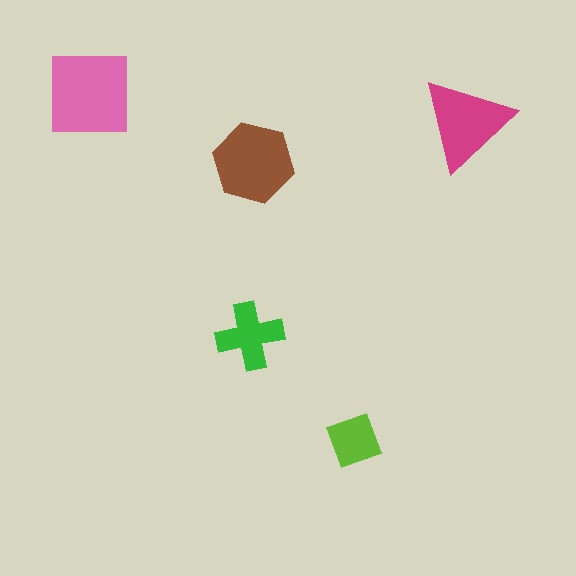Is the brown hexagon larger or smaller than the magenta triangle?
Larger.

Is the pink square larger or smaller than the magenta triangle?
Larger.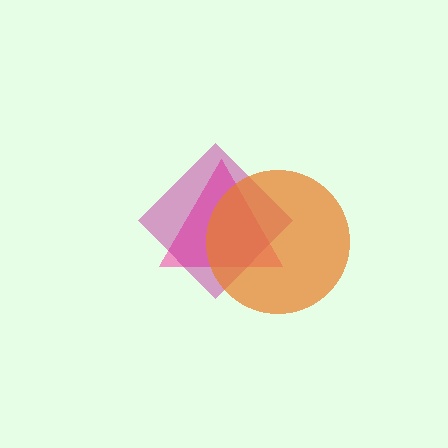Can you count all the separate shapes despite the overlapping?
Yes, there are 3 separate shapes.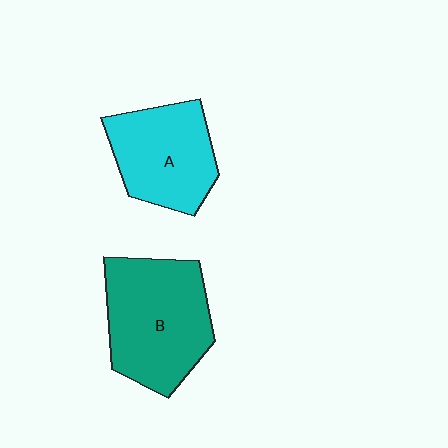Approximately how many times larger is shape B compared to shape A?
Approximately 1.3 times.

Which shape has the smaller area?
Shape A (cyan).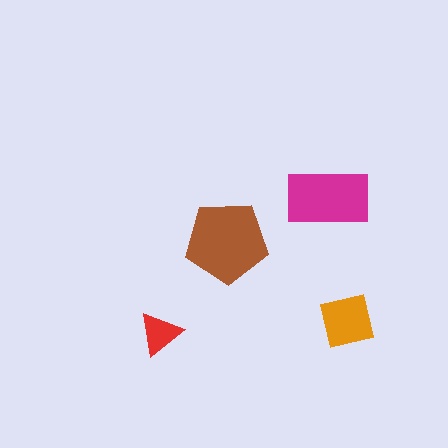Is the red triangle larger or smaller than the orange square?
Smaller.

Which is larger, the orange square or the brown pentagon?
The brown pentagon.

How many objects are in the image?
There are 4 objects in the image.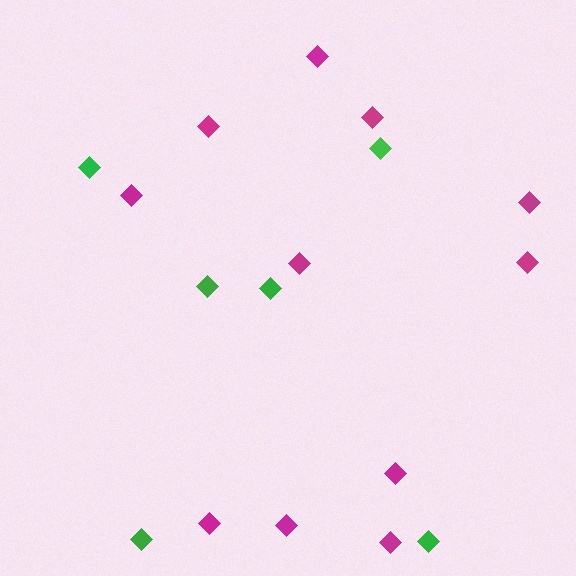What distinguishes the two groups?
There are 2 groups: one group of magenta diamonds (11) and one group of green diamonds (6).